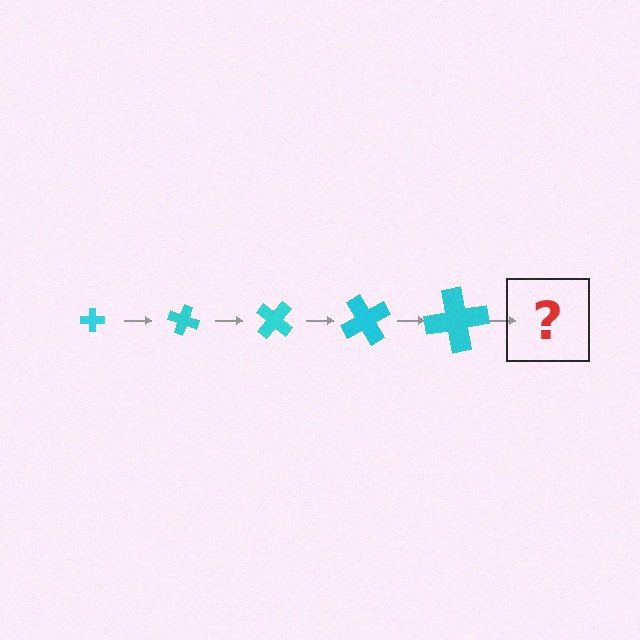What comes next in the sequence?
The next element should be a cross, larger than the previous one and rotated 100 degrees from the start.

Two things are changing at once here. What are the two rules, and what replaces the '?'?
The two rules are that the cross grows larger each step and it rotates 20 degrees each step. The '?' should be a cross, larger than the previous one and rotated 100 degrees from the start.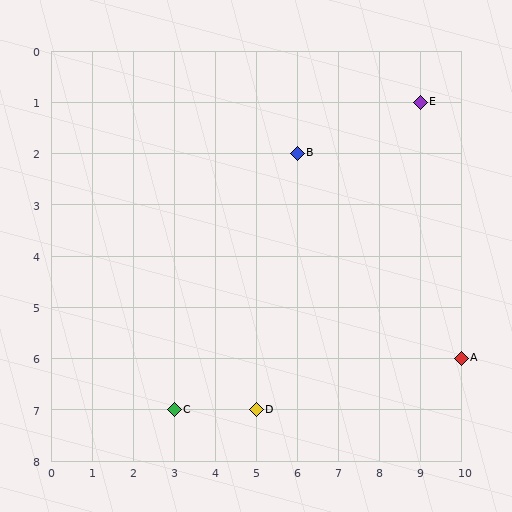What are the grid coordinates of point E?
Point E is at grid coordinates (9, 1).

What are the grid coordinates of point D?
Point D is at grid coordinates (5, 7).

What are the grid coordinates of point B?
Point B is at grid coordinates (6, 2).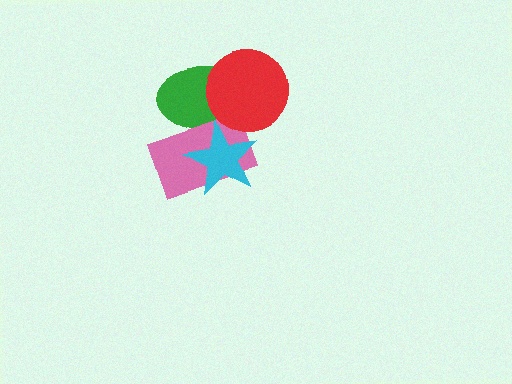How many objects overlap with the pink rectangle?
3 objects overlap with the pink rectangle.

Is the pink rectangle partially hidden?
Yes, it is partially covered by another shape.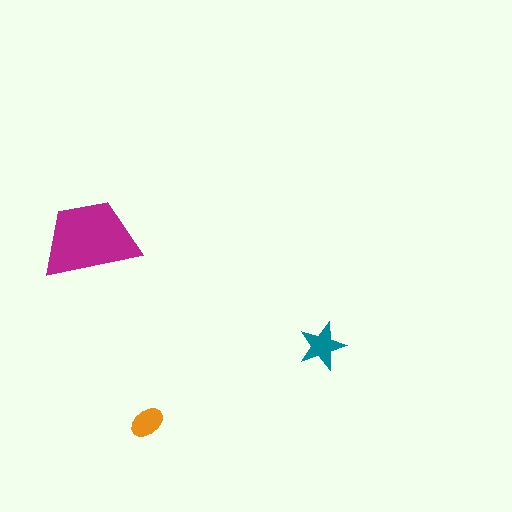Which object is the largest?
The magenta trapezoid.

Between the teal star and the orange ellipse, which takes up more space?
The teal star.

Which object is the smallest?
The orange ellipse.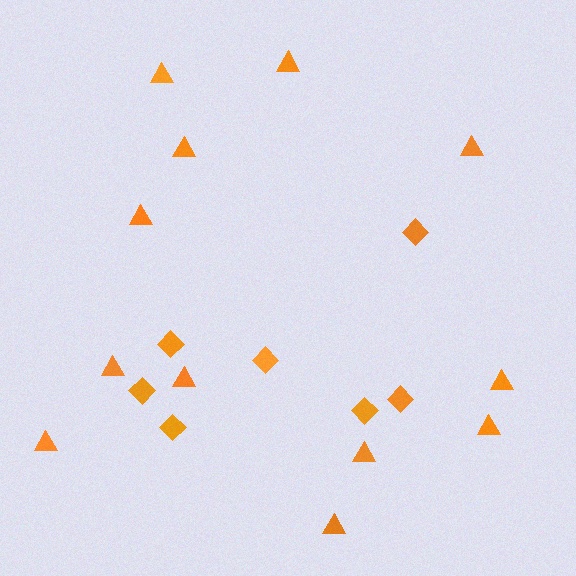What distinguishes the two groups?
There are 2 groups: one group of diamonds (7) and one group of triangles (12).